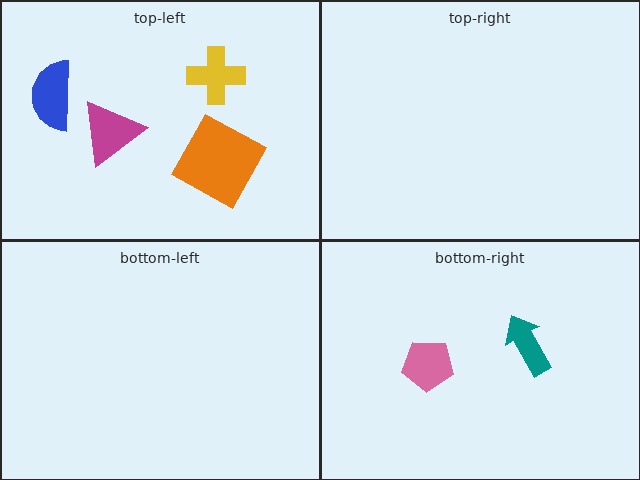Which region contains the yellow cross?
The top-left region.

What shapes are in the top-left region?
The yellow cross, the orange square, the magenta triangle, the blue semicircle.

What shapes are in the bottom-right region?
The pink pentagon, the teal arrow.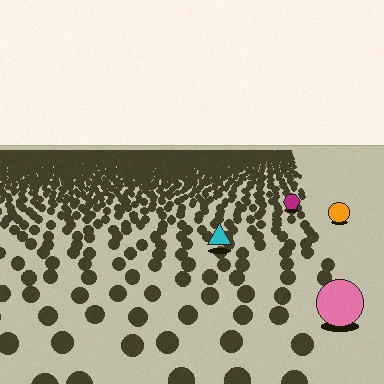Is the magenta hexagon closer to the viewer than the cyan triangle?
No. The cyan triangle is closer — you can tell from the texture gradient: the ground texture is coarser near it.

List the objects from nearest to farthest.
From nearest to farthest: the pink circle, the cyan triangle, the orange circle, the magenta hexagon.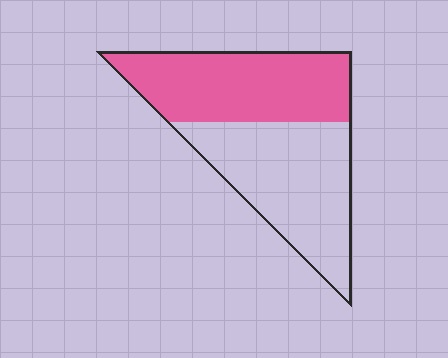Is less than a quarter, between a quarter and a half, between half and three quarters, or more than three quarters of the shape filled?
Between a quarter and a half.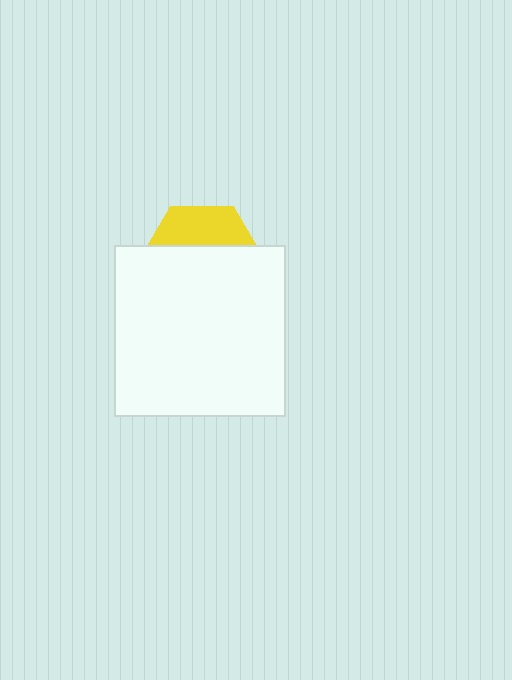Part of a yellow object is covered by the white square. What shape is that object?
It is a hexagon.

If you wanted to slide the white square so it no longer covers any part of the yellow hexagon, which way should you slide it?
Slide it down — that is the most direct way to separate the two shapes.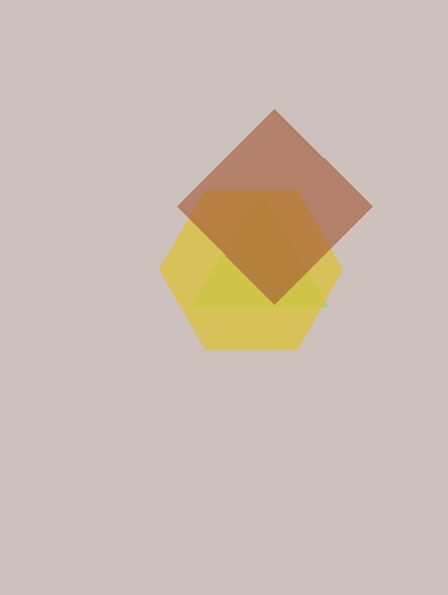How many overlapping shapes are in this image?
There are 3 overlapping shapes in the image.